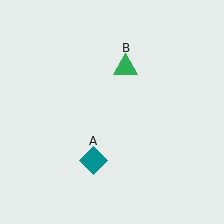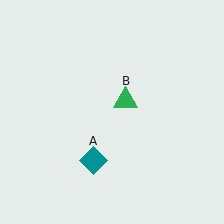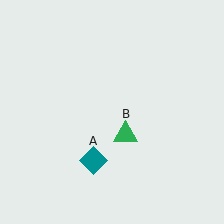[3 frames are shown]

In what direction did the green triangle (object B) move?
The green triangle (object B) moved down.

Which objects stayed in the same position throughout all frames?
Teal diamond (object A) remained stationary.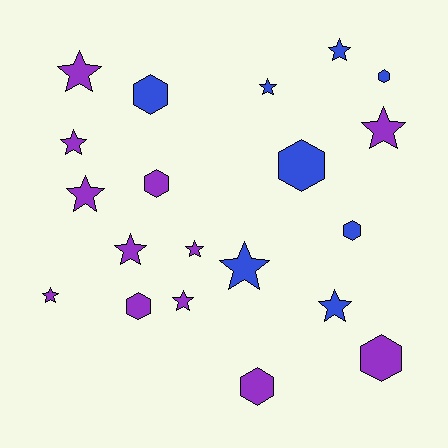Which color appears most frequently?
Purple, with 12 objects.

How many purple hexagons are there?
There are 4 purple hexagons.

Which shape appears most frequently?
Star, with 12 objects.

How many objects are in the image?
There are 20 objects.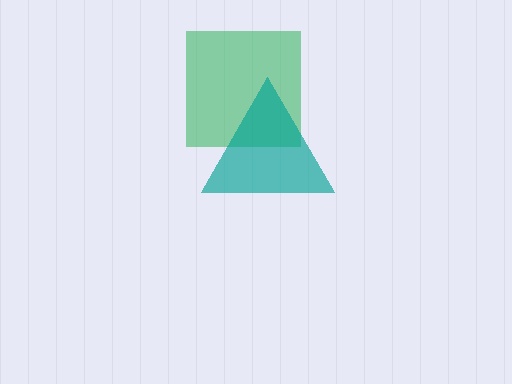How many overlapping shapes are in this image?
There are 2 overlapping shapes in the image.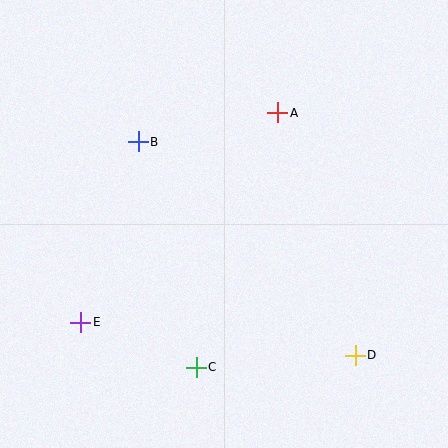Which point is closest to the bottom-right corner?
Point D is closest to the bottom-right corner.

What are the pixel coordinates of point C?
Point C is at (196, 367).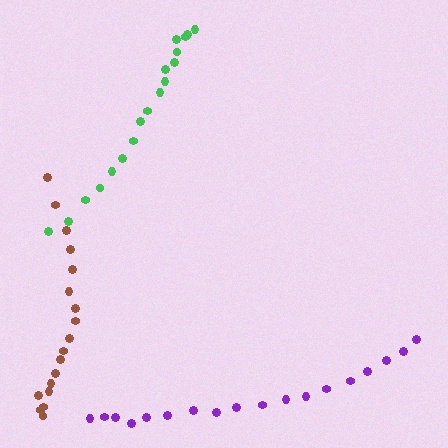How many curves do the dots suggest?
There are 3 distinct paths.